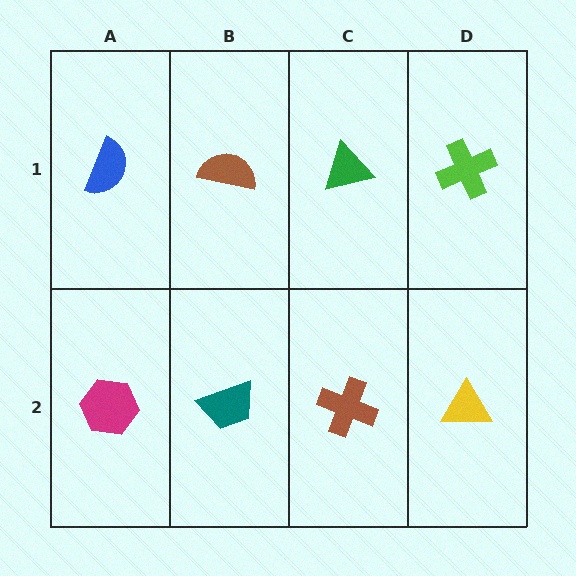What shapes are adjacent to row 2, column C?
A green triangle (row 1, column C), a teal trapezoid (row 2, column B), a yellow triangle (row 2, column D).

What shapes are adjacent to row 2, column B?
A brown semicircle (row 1, column B), a magenta hexagon (row 2, column A), a brown cross (row 2, column C).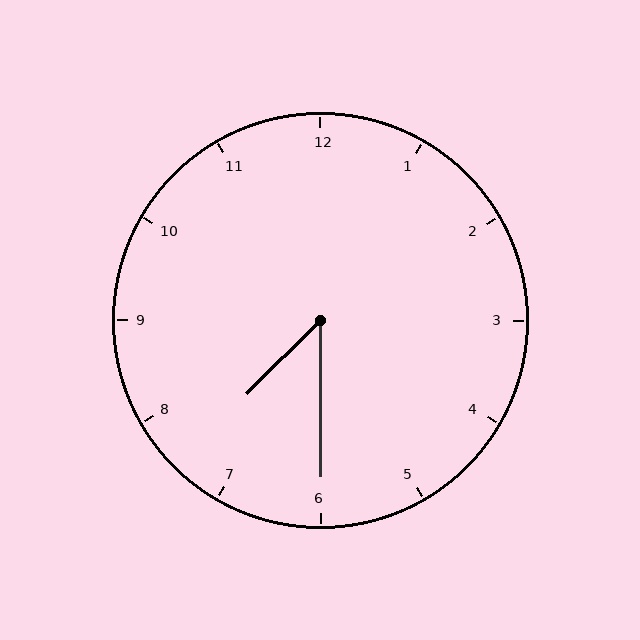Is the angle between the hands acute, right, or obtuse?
It is acute.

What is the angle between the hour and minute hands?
Approximately 45 degrees.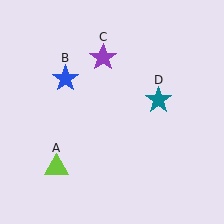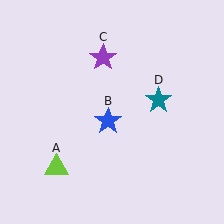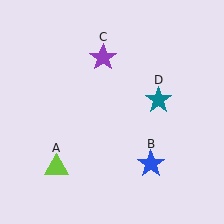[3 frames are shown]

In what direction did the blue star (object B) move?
The blue star (object B) moved down and to the right.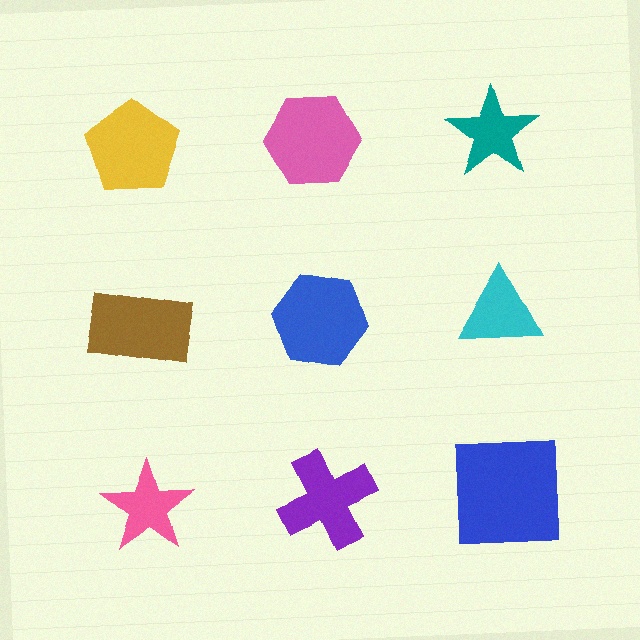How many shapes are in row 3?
3 shapes.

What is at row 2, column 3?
A cyan triangle.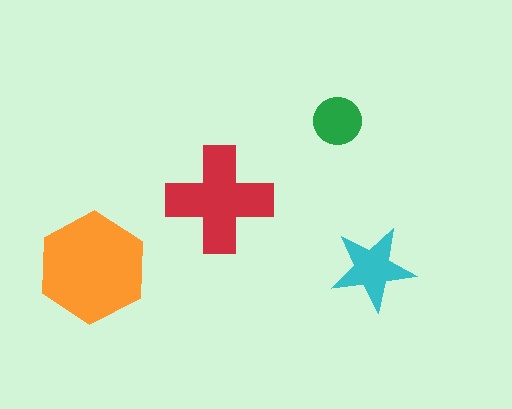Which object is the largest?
The orange hexagon.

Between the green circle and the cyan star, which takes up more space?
The cyan star.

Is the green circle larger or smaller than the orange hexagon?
Smaller.